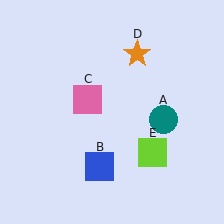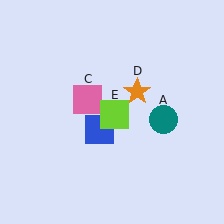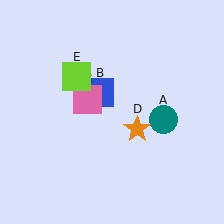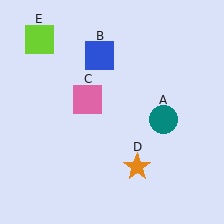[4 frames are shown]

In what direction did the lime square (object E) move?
The lime square (object E) moved up and to the left.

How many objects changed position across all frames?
3 objects changed position: blue square (object B), orange star (object D), lime square (object E).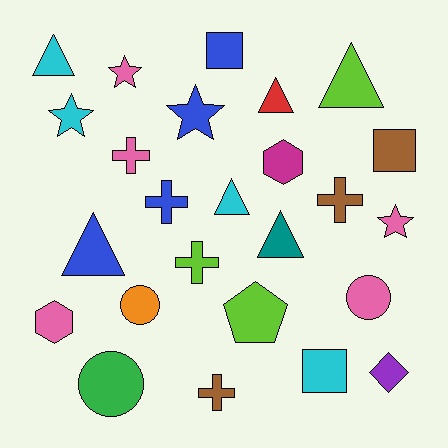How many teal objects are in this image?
There is 1 teal object.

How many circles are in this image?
There are 3 circles.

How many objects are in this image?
There are 25 objects.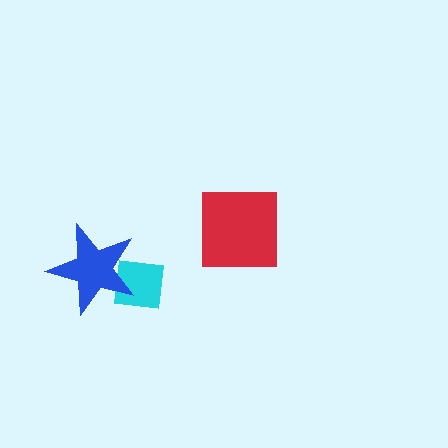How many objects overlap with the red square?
0 objects overlap with the red square.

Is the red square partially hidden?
No, no other shape covers it.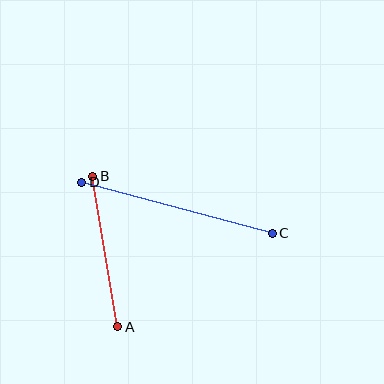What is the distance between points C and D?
The distance is approximately 197 pixels.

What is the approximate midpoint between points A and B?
The midpoint is at approximately (105, 252) pixels.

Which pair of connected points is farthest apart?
Points C and D are farthest apart.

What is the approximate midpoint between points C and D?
The midpoint is at approximately (177, 208) pixels.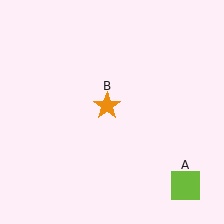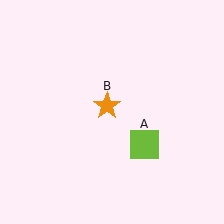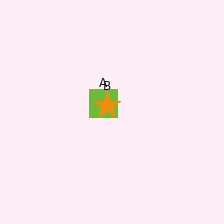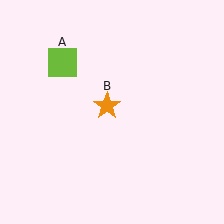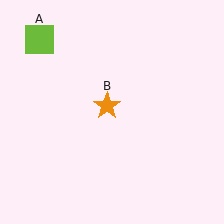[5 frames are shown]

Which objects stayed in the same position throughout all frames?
Orange star (object B) remained stationary.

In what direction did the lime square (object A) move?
The lime square (object A) moved up and to the left.